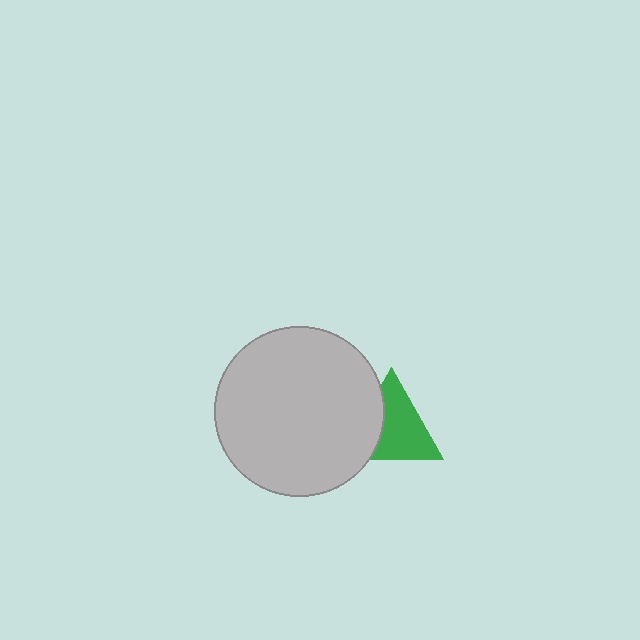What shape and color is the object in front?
The object in front is a light gray circle.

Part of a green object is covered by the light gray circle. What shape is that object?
It is a triangle.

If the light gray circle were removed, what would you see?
You would see the complete green triangle.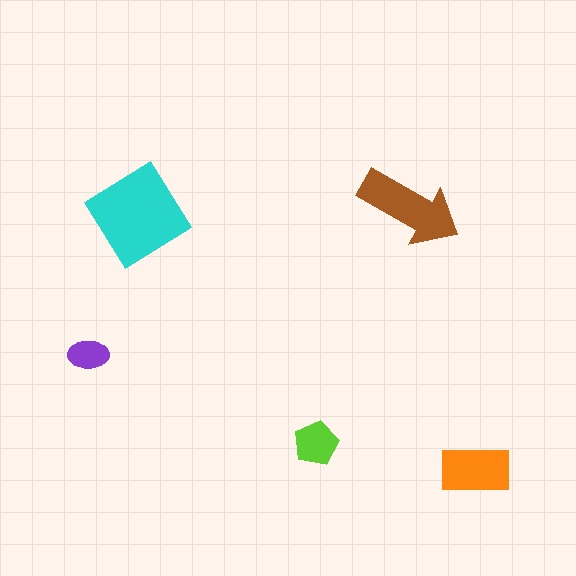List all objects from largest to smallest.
The cyan diamond, the brown arrow, the orange rectangle, the lime pentagon, the purple ellipse.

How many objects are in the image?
There are 5 objects in the image.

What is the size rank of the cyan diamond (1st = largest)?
1st.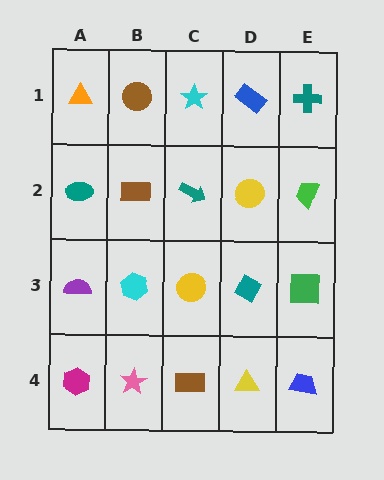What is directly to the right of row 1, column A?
A brown circle.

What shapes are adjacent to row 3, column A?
A teal ellipse (row 2, column A), a magenta hexagon (row 4, column A), a cyan hexagon (row 3, column B).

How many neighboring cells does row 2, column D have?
4.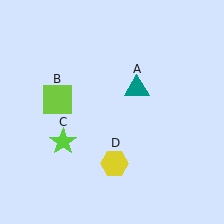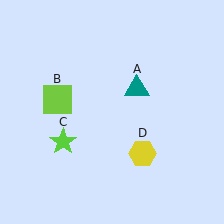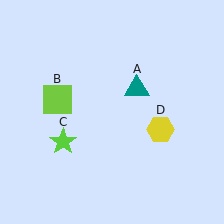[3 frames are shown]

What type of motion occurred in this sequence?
The yellow hexagon (object D) rotated counterclockwise around the center of the scene.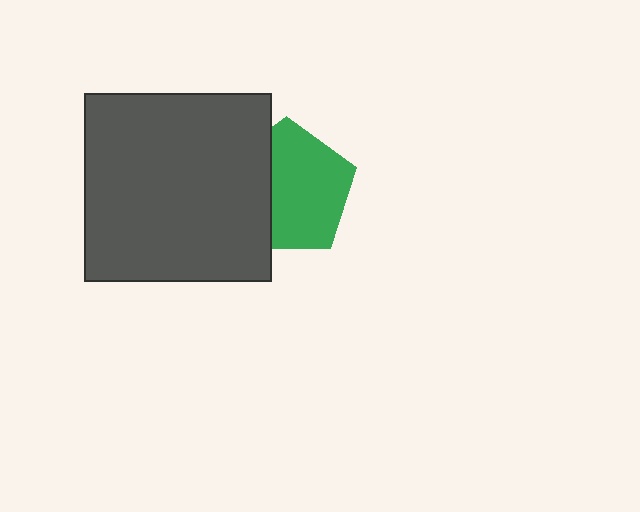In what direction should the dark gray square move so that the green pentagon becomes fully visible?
The dark gray square should move left. That is the shortest direction to clear the overlap and leave the green pentagon fully visible.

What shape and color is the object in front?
The object in front is a dark gray square.